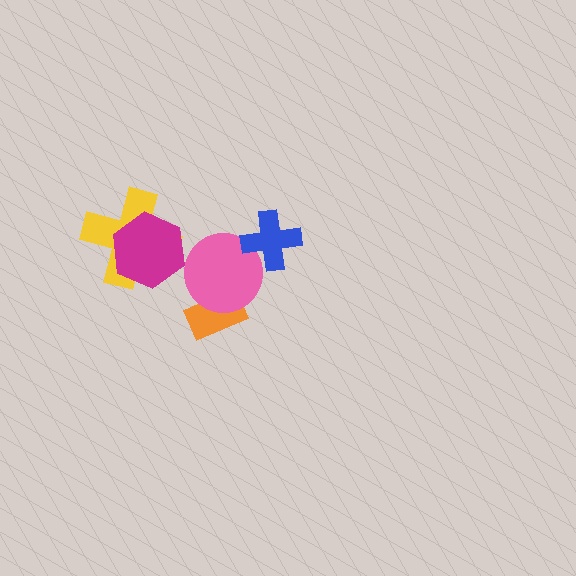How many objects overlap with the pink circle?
2 objects overlap with the pink circle.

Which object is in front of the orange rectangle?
The pink circle is in front of the orange rectangle.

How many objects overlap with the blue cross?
1 object overlaps with the blue cross.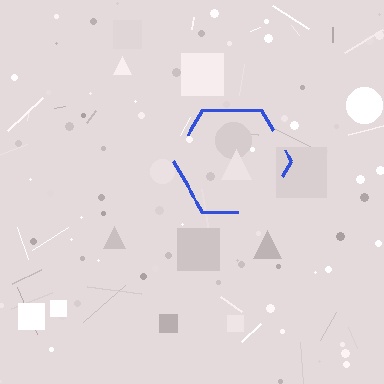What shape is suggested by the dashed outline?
The dashed outline suggests a hexagon.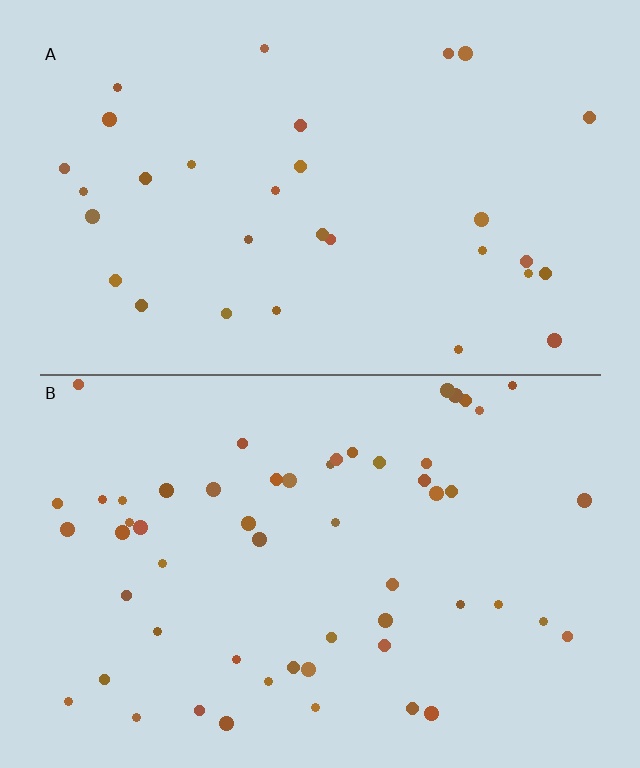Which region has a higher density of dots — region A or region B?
B (the bottom).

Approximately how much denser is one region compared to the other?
Approximately 1.8× — region B over region A.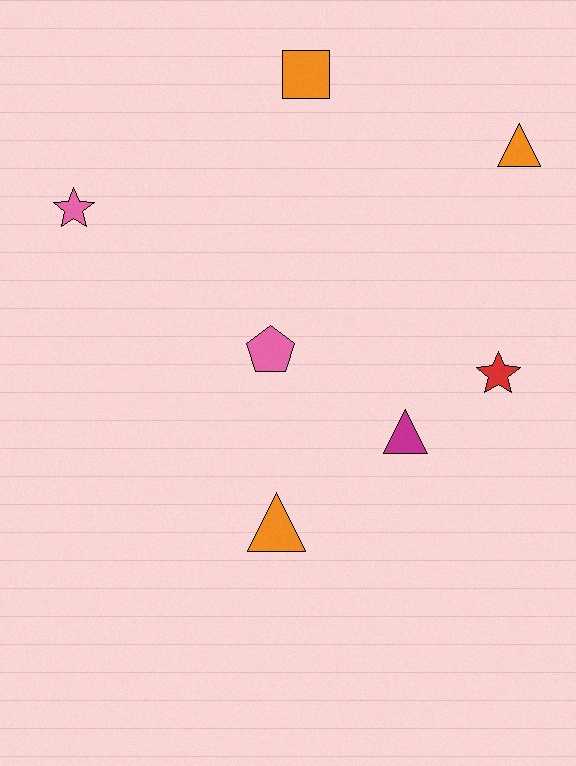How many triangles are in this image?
There are 3 triangles.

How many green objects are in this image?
There are no green objects.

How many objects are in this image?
There are 7 objects.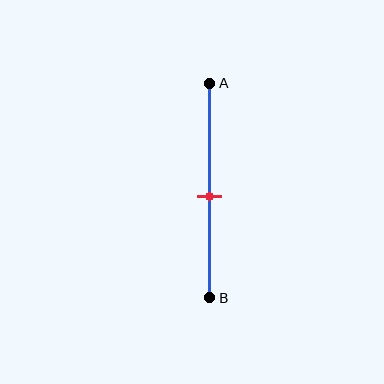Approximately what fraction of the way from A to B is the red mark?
The red mark is approximately 55% of the way from A to B.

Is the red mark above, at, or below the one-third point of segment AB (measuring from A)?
The red mark is below the one-third point of segment AB.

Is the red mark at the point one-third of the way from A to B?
No, the mark is at about 55% from A, not at the 33% one-third point.